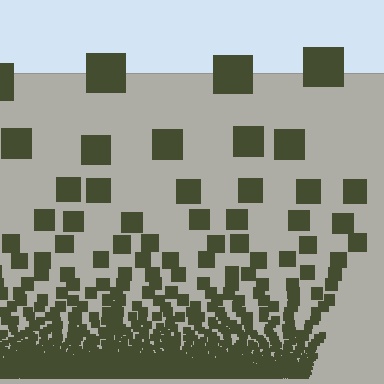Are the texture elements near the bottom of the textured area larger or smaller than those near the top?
Smaller. The gradient is inverted — elements near the bottom are smaller and denser.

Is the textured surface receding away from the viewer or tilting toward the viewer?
The surface appears to tilt toward the viewer. Texture elements get larger and sparser toward the top.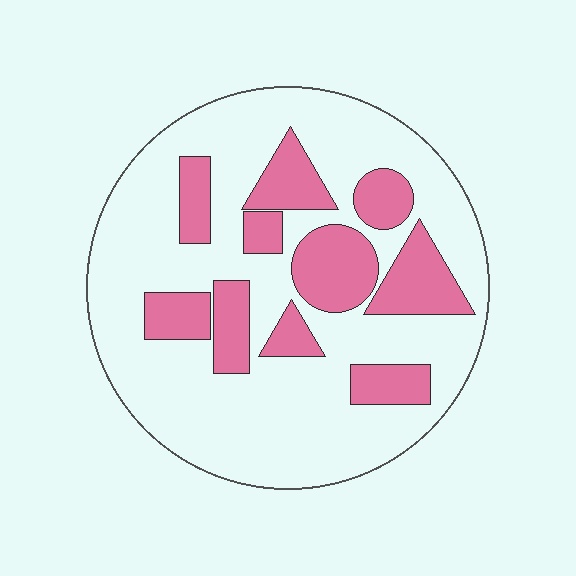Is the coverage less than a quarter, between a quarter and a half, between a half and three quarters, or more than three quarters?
Between a quarter and a half.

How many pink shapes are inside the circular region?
10.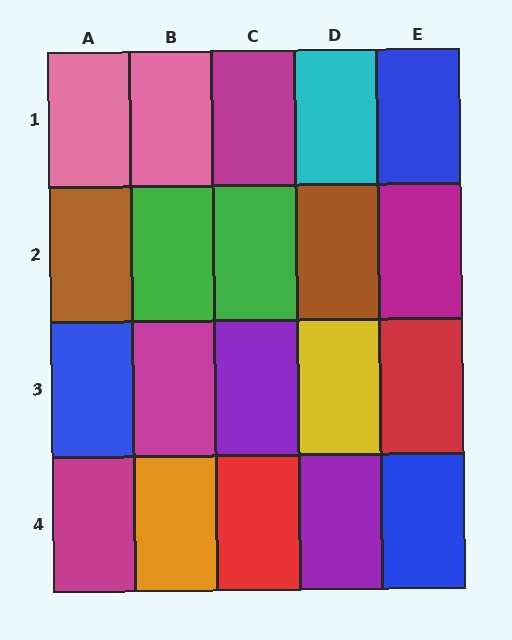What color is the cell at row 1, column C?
Magenta.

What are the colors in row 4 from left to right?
Magenta, orange, red, purple, blue.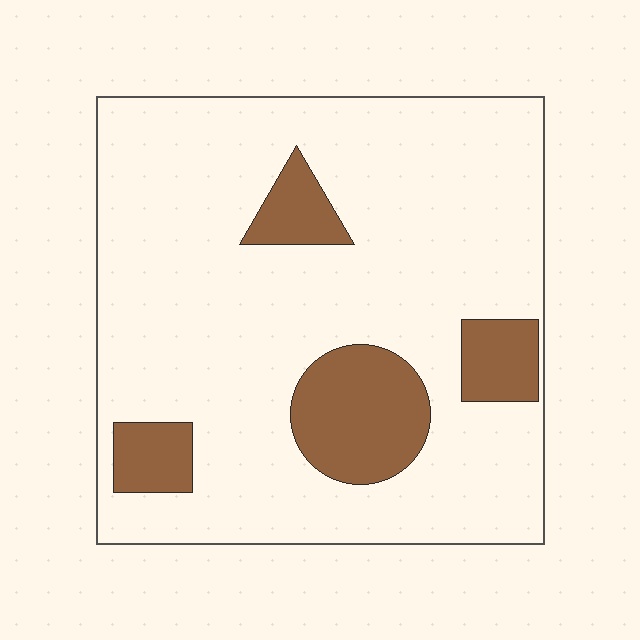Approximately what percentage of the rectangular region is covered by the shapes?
Approximately 15%.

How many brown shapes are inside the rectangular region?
4.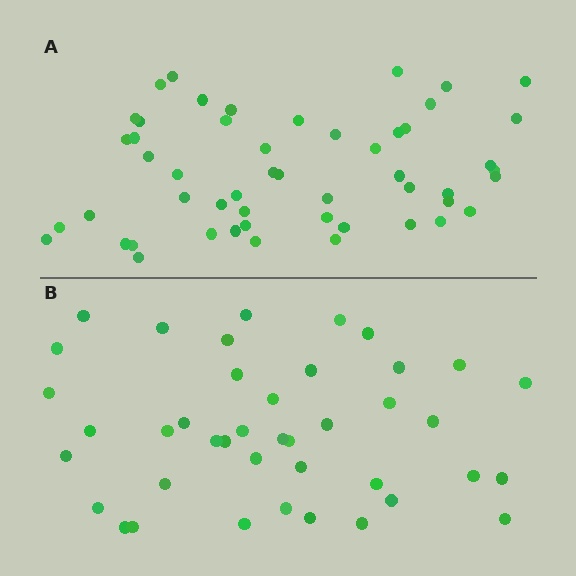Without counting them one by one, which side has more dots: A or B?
Region A (the top region) has more dots.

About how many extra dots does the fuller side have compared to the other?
Region A has roughly 12 or so more dots than region B.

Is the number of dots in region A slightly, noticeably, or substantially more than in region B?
Region A has noticeably more, but not dramatically so. The ratio is roughly 1.3 to 1.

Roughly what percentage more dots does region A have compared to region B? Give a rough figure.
About 25% more.